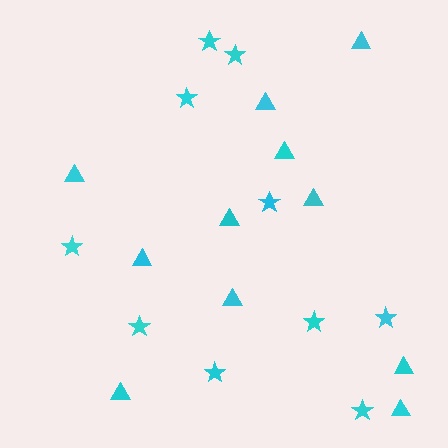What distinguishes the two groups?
There are 2 groups: one group of stars (10) and one group of triangles (11).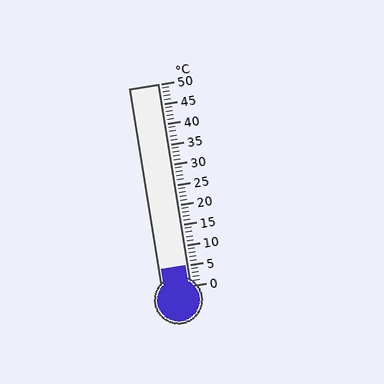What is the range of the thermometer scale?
The thermometer scale ranges from 0°C to 50°C.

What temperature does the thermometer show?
The thermometer shows approximately 5°C.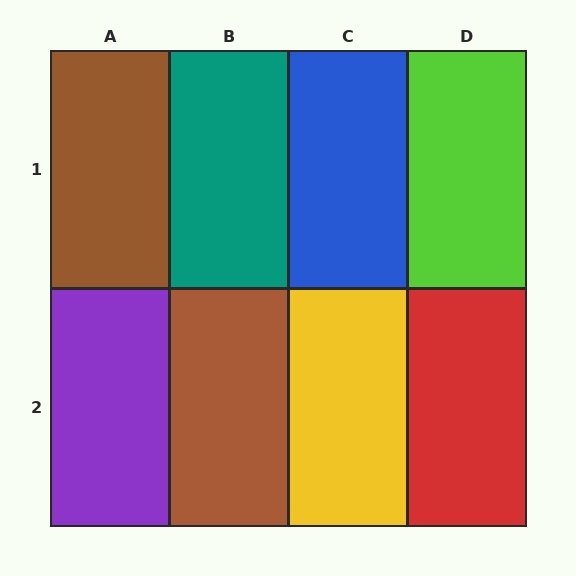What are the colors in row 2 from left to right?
Purple, brown, yellow, red.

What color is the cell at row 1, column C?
Blue.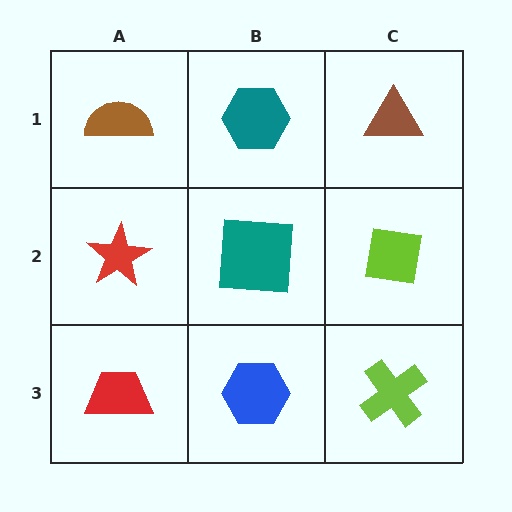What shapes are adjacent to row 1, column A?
A red star (row 2, column A), a teal hexagon (row 1, column B).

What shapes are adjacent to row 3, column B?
A teal square (row 2, column B), a red trapezoid (row 3, column A), a lime cross (row 3, column C).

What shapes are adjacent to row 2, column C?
A brown triangle (row 1, column C), a lime cross (row 3, column C), a teal square (row 2, column B).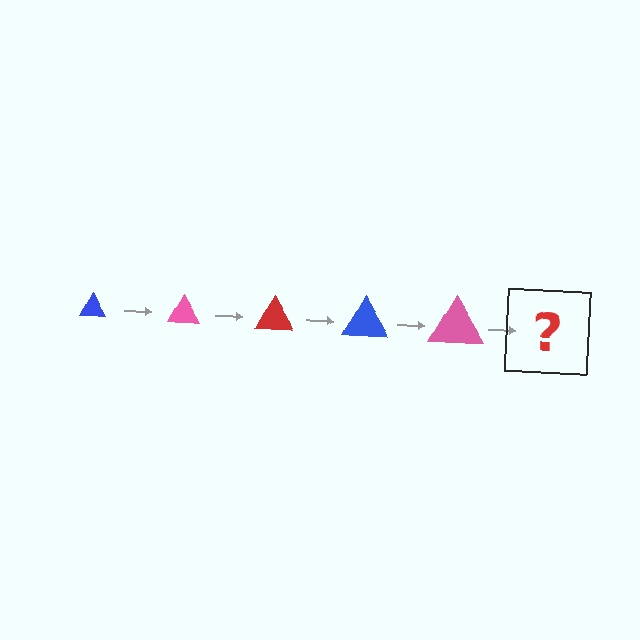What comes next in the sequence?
The next element should be a red triangle, larger than the previous one.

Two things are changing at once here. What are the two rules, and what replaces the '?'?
The two rules are that the triangle grows larger each step and the color cycles through blue, pink, and red. The '?' should be a red triangle, larger than the previous one.